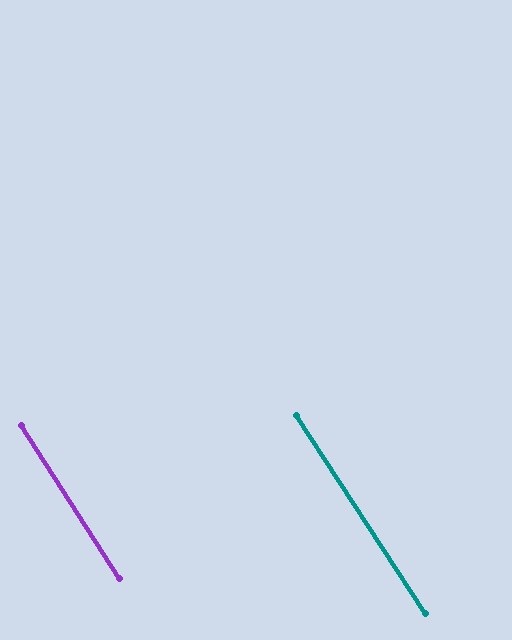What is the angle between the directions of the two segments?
Approximately 1 degree.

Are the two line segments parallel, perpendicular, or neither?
Parallel — their directions differ by only 0.8°.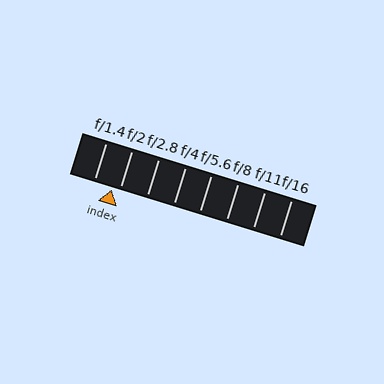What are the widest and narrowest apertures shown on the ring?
The widest aperture shown is f/1.4 and the narrowest is f/16.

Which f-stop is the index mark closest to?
The index mark is closest to f/2.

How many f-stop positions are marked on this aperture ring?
There are 8 f-stop positions marked.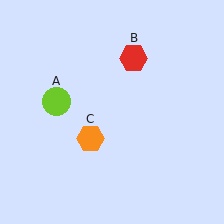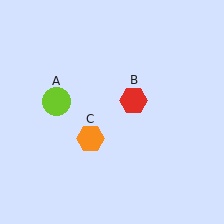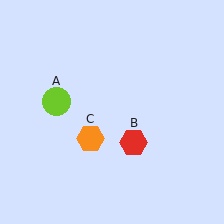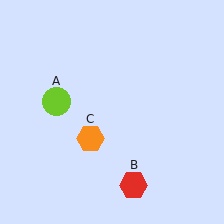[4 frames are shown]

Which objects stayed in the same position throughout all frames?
Lime circle (object A) and orange hexagon (object C) remained stationary.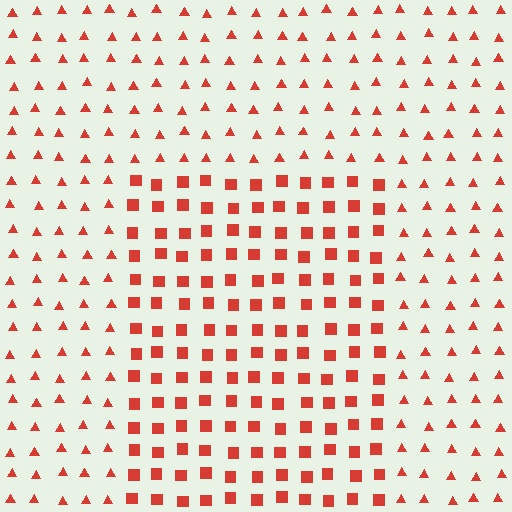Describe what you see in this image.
The image is filled with small red elements arranged in a uniform grid. A rectangle-shaped region contains squares, while the surrounding area contains triangles. The boundary is defined purely by the change in element shape.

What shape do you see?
I see a rectangle.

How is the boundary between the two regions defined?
The boundary is defined by a change in element shape: squares inside vs. triangles outside. All elements share the same color and spacing.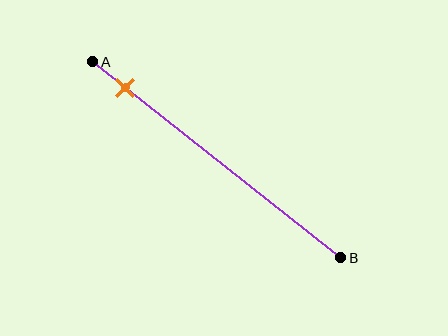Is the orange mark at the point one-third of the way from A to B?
No, the mark is at about 15% from A, not at the 33% one-third point.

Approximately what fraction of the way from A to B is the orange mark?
The orange mark is approximately 15% of the way from A to B.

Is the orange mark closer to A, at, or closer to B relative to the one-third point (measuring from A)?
The orange mark is closer to point A than the one-third point of segment AB.